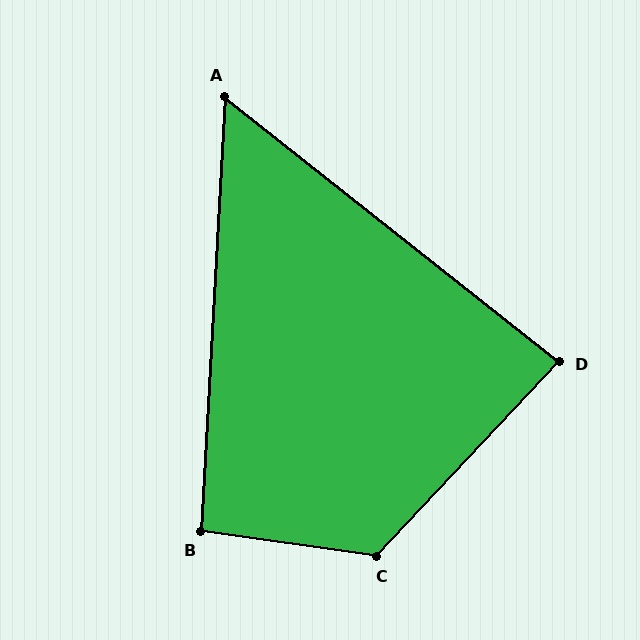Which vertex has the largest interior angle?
C, at approximately 125 degrees.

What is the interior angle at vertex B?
Approximately 95 degrees (approximately right).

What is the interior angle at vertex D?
Approximately 85 degrees (approximately right).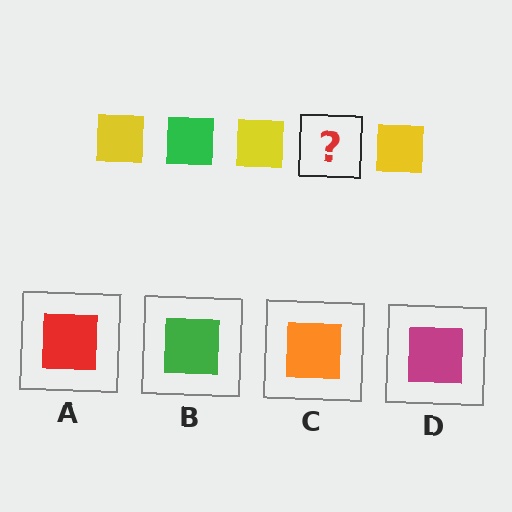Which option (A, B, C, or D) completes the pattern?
B.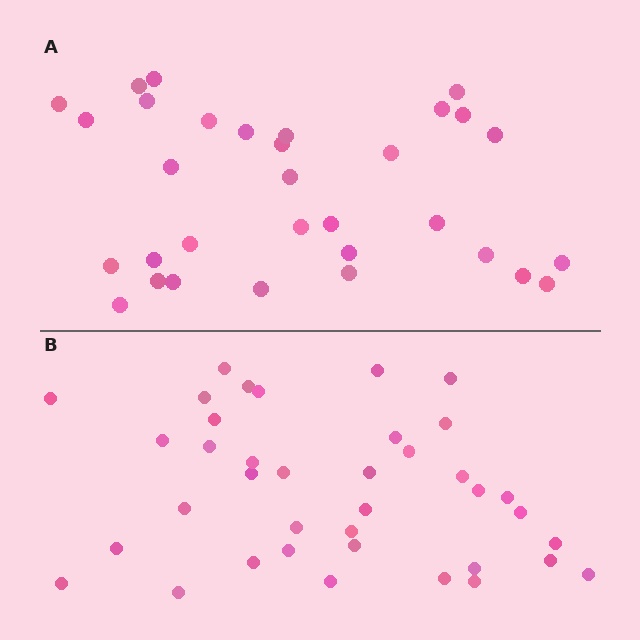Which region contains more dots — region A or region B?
Region B (the bottom region) has more dots.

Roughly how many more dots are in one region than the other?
Region B has about 6 more dots than region A.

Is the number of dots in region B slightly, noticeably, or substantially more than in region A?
Region B has only slightly more — the two regions are fairly close. The ratio is roughly 1.2 to 1.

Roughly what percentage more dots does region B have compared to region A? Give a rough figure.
About 20% more.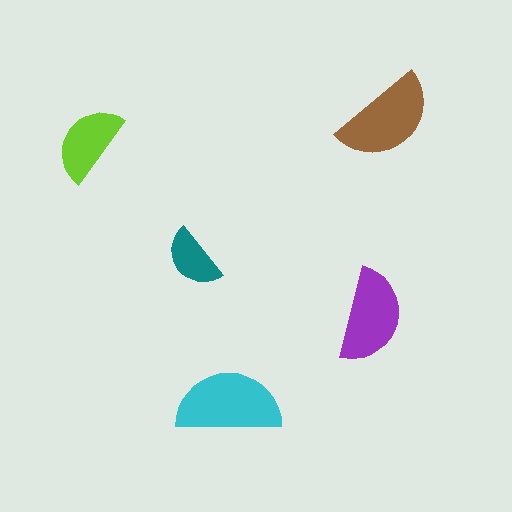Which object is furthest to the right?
The brown semicircle is rightmost.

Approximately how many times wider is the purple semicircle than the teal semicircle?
About 1.5 times wider.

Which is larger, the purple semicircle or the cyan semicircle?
The cyan one.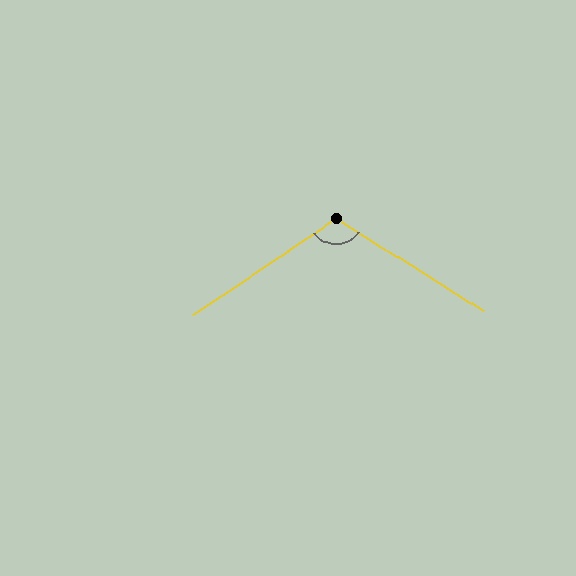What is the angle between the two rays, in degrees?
Approximately 114 degrees.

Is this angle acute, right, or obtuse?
It is obtuse.